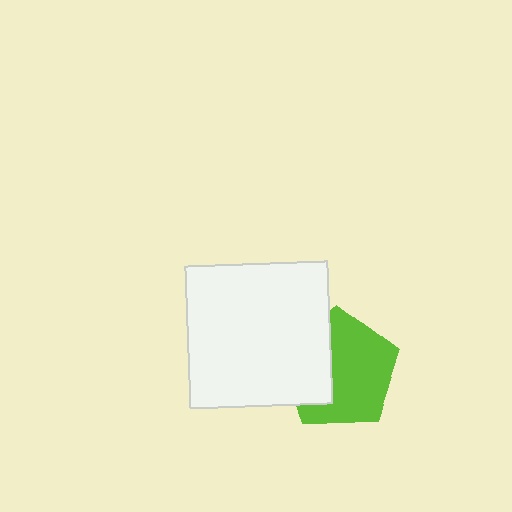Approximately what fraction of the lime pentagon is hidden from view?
Roughly 36% of the lime pentagon is hidden behind the white square.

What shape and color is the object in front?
The object in front is a white square.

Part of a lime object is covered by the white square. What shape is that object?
It is a pentagon.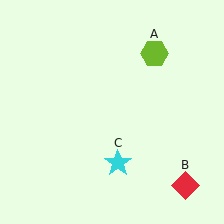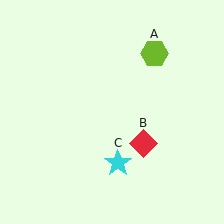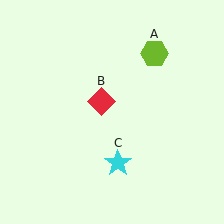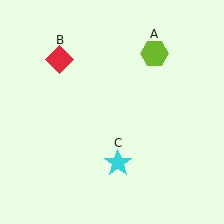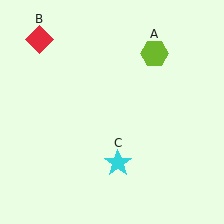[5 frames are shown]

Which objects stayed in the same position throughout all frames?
Lime hexagon (object A) and cyan star (object C) remained stationary.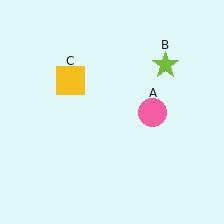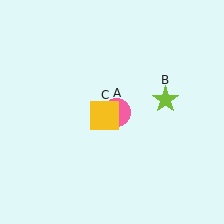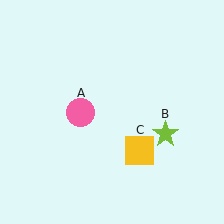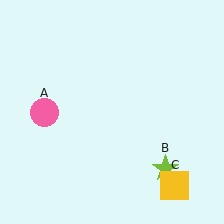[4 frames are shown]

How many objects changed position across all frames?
3 objects changed position: pink circle (object A), lime star (object B), yellow square (object C).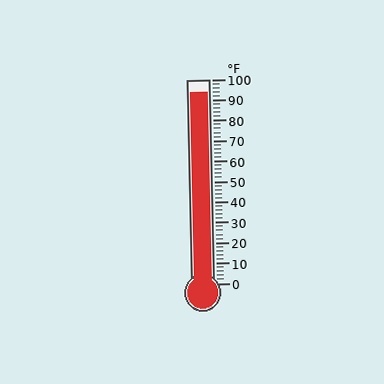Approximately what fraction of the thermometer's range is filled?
The thermometer is filled to approximately 95% of its range.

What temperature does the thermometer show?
The thermometer shows approximately 94°F.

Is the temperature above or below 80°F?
The temperature is above 80°F.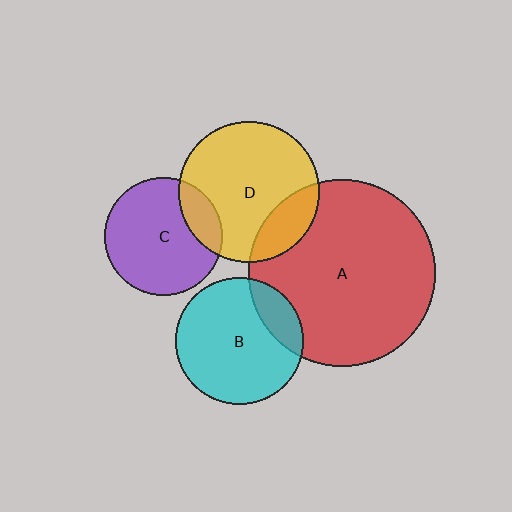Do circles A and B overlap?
Yes.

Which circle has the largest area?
Circle A (red).